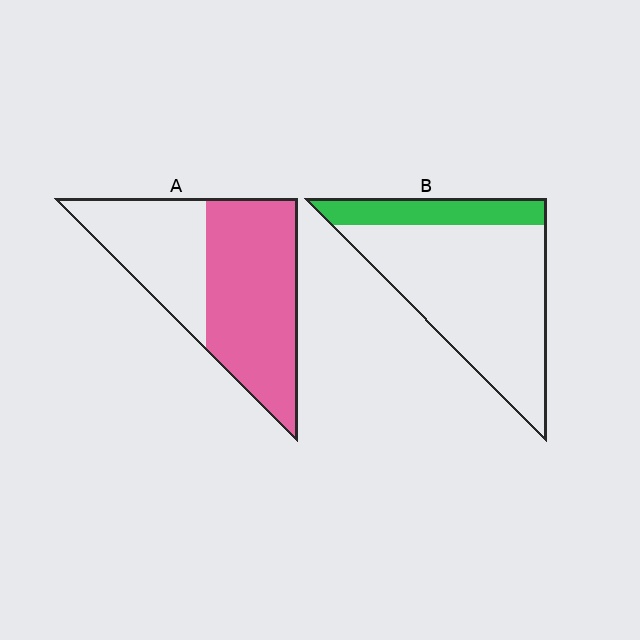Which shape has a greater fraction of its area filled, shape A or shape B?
Shape A.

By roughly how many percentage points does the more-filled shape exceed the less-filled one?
By roughly 40 percentage points (A over B).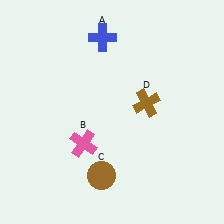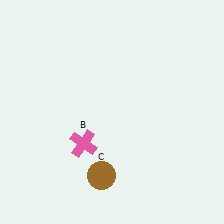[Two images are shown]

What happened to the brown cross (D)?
The brown cross (D) was removed in Image 2. It was in the top-right area of Image 1.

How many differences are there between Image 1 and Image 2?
There are 2 differences between the two images.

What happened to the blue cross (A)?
The blue cross (A) was removed in Image 2. It was in the top-left area of Image 1.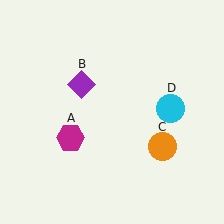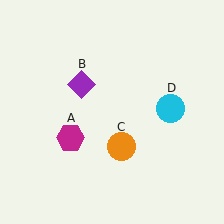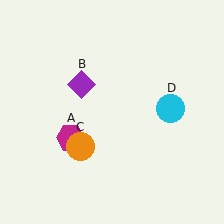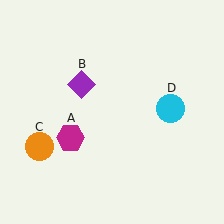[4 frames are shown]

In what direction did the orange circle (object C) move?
The orange circle (object C) moved left.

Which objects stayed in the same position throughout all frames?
Magenta hexagon (object A) and purple diamond (object B) and cyan circle (object D) remained stationary.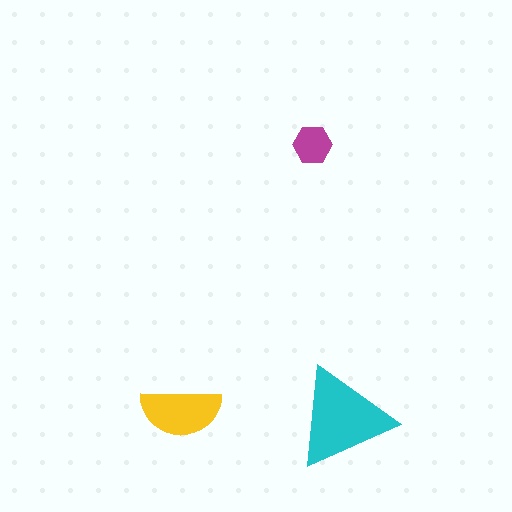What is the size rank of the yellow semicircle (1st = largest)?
2nd.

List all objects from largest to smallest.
The cyan triangle, the yellow semicircle, the magenta hexagon.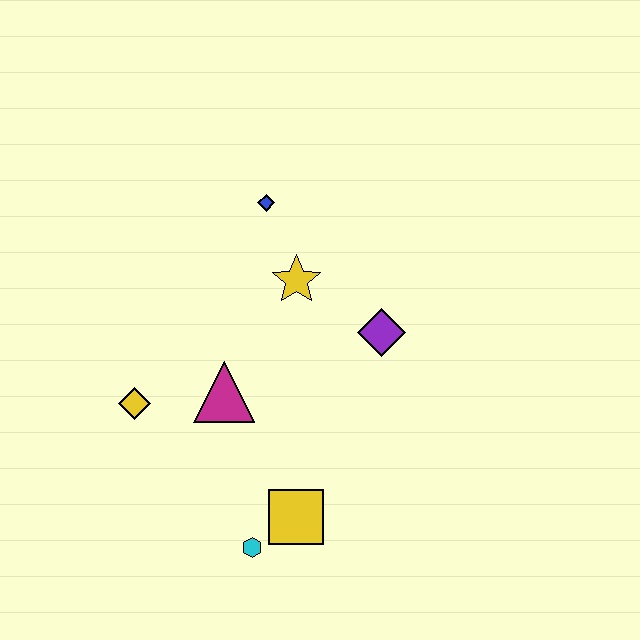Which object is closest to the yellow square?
The cyan hexagon is closest to the yellow square.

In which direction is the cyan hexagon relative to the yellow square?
The cyan hexagon is to the left of the yellow square.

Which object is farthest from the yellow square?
The blue diamond is farthest from the yellow square.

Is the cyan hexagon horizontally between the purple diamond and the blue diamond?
No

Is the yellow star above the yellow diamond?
Yes